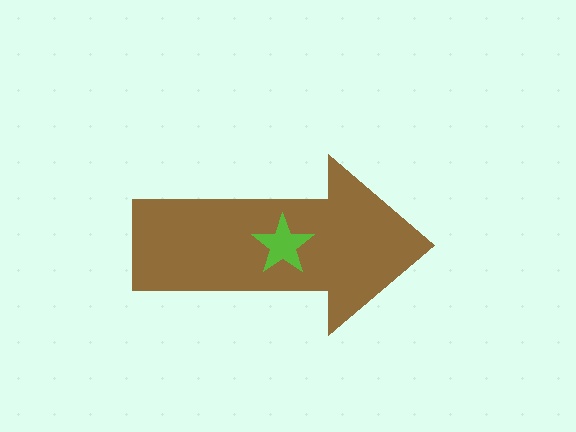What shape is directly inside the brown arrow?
The lime star.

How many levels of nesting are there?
2.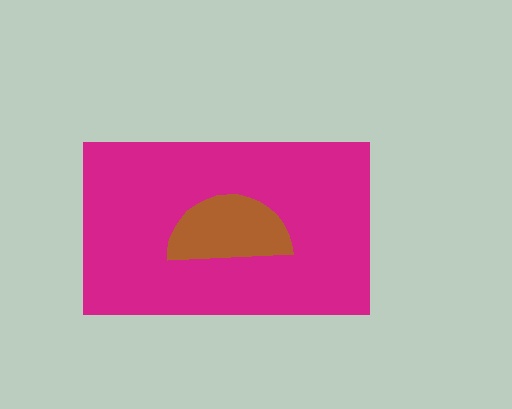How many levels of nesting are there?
2.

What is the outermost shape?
The magenta rectangle.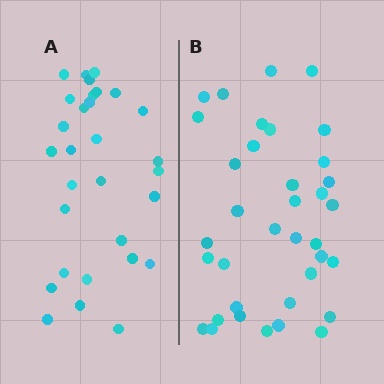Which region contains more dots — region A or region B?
Region B (the right region) has more dots.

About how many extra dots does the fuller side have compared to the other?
Region B has about 6 more dots than region A.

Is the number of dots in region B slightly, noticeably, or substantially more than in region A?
Region B has only slightly more — the two regions are fairly close. The ratio is roughly 1.2 to 1.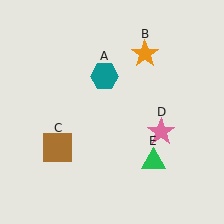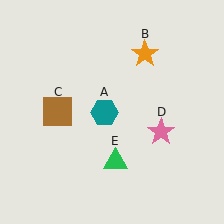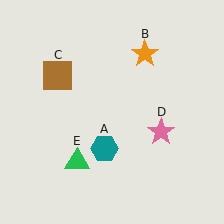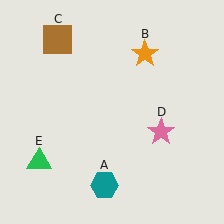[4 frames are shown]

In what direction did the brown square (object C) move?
The brown square (object C) moved up.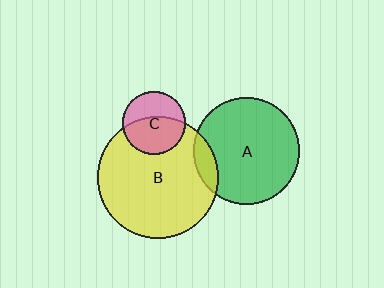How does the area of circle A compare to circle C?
Approximately 2.8 times.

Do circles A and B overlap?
Yes.